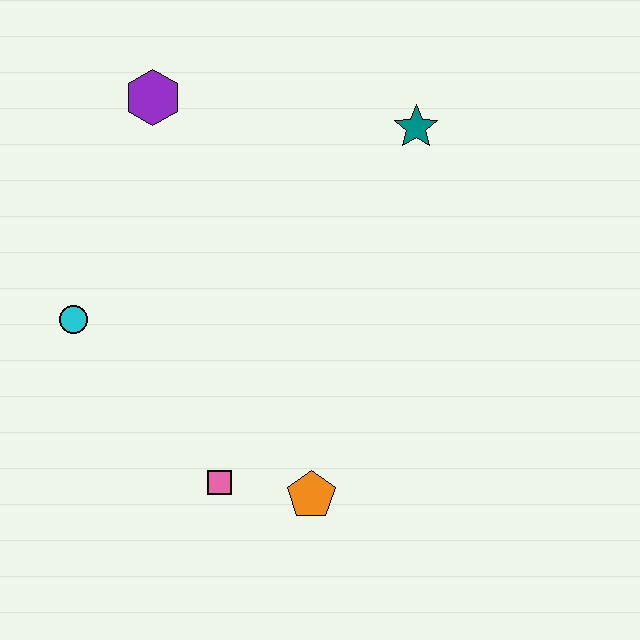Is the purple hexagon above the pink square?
Yes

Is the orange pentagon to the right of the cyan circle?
Yes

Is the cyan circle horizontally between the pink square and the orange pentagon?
No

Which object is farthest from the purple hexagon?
The orange pentagon is farthest from the purple hexagon.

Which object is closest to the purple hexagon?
The cyan circle is closest to the purple hexagon.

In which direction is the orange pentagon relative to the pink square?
The orange pentagon is to the right of the pink square.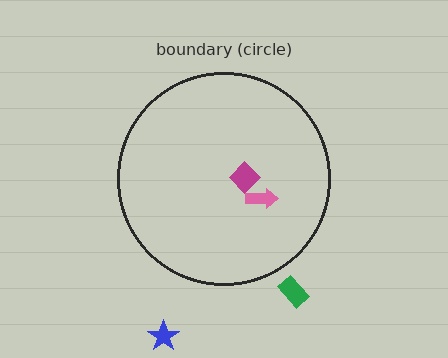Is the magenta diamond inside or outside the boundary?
Inside.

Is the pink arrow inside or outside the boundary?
Inside.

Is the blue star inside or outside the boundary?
Outside.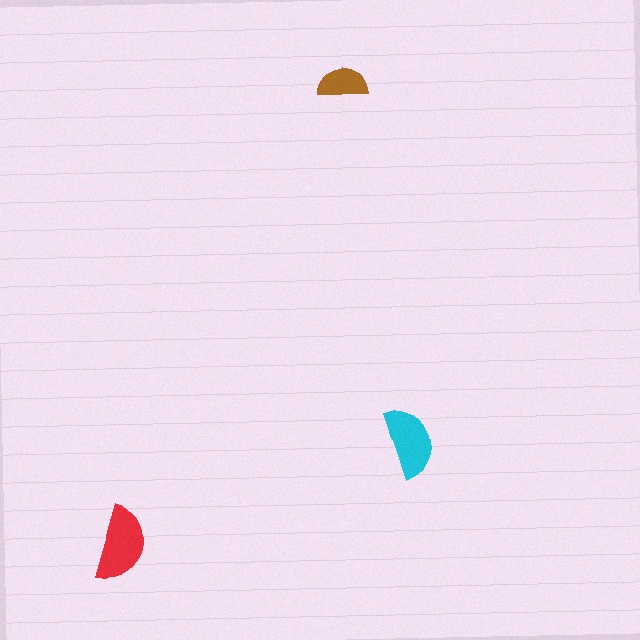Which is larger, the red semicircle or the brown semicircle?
The red one.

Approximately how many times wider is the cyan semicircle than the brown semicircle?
About 1.5 times wider.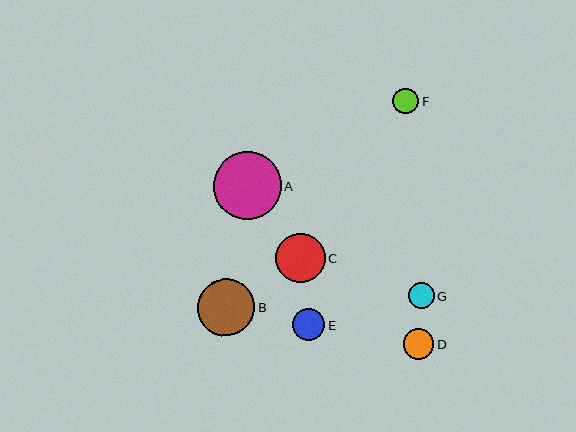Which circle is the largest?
Circle A is the largest with a size of approximately 68 pixels.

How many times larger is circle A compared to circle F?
Circle A is approximately 2.7 times the size of circle F.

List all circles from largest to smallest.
From largest to smallest: A, B, C, E, D, G, F.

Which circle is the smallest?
Circle F is the smallest with a size of approximately 26 pixels.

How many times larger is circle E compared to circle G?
Circle E is approximately 1.3 times the size of circle G.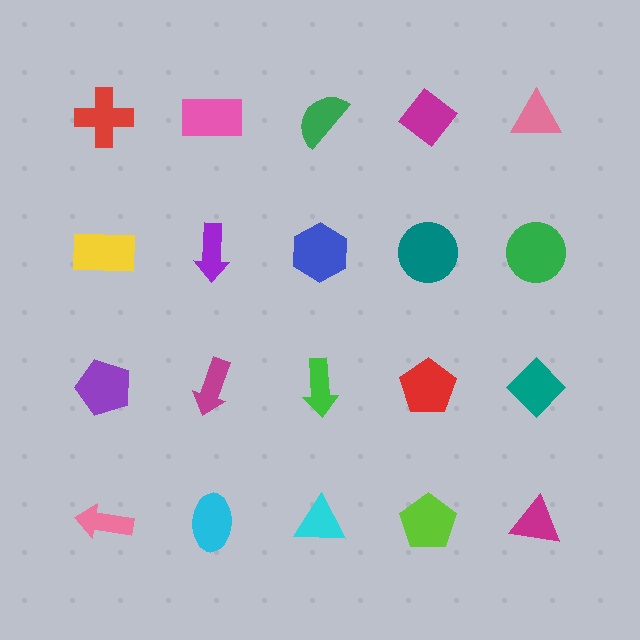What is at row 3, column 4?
A red pentagon.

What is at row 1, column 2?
A pink rectangle.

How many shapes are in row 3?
5 shapes.